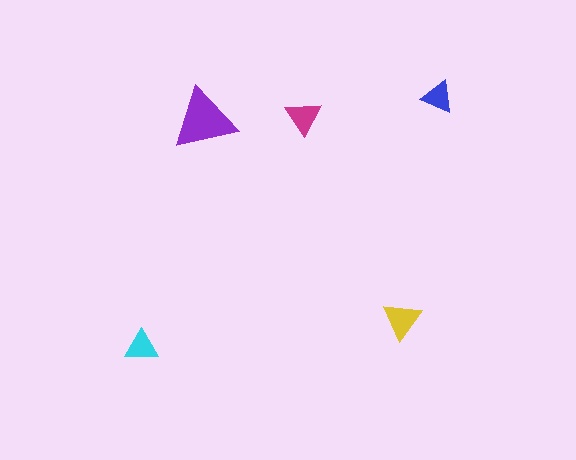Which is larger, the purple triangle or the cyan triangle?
The purple one.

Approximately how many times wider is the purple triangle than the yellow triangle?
About 1.5 times wider.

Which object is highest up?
The blue triangle is topmost.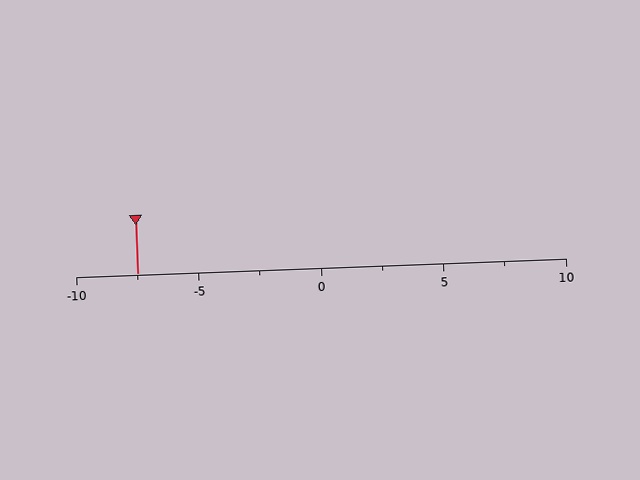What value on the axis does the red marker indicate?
The marker indicates approximately -7.5.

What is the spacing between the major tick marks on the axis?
The major ticks are spaced 5 apart.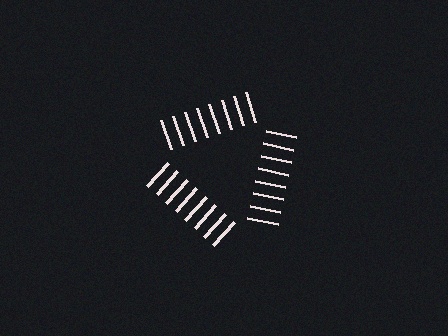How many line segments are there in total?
24 — 8 along each of the 3 edges.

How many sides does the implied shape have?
3 sides — the line-ends trace a triangle.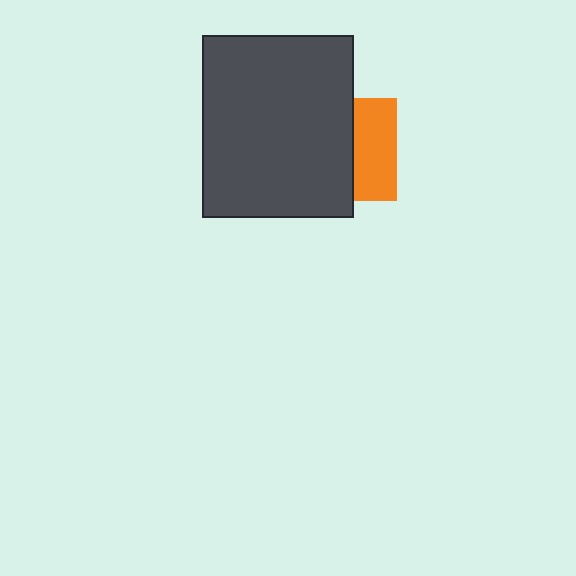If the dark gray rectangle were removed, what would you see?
You would see the complete orange square.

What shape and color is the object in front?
The object in front is a dark gray rectangle.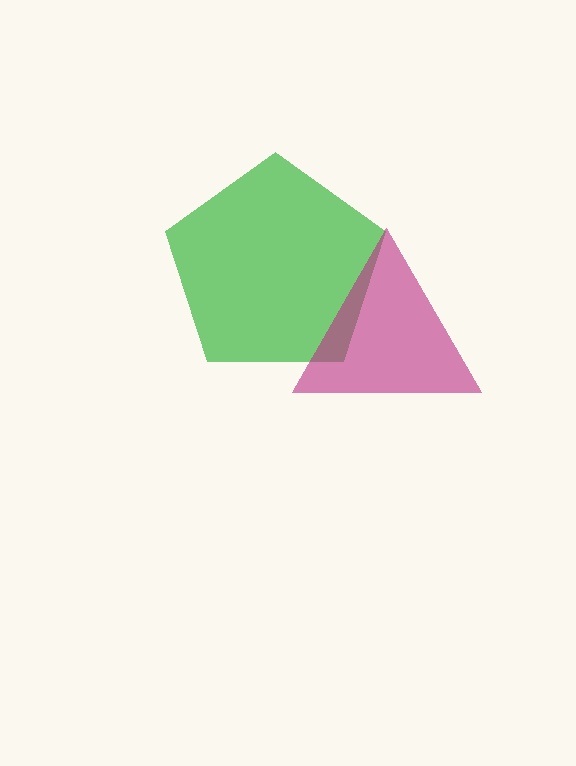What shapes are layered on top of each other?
The layered shapes are: a green pentagon, a magenta triangle.